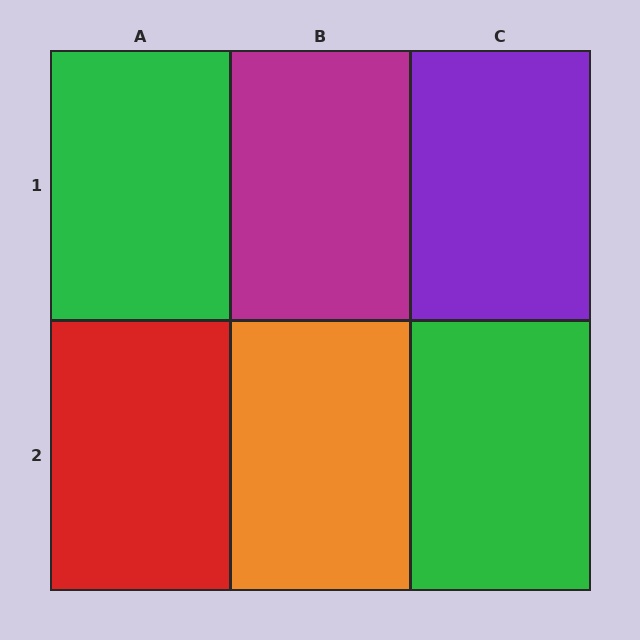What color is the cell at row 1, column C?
Purple.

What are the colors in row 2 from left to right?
Red, orange, green.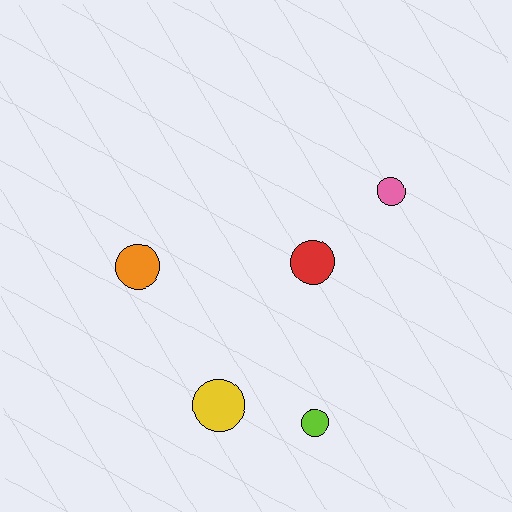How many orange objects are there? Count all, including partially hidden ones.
There is 1 orange object.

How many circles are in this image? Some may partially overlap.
There are 5 circles.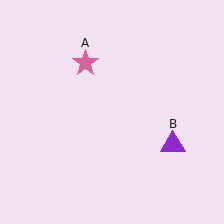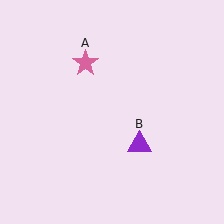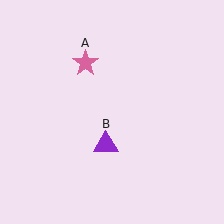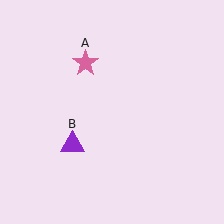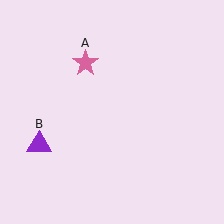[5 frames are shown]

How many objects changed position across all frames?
1 object changed position: purple triangle (object B).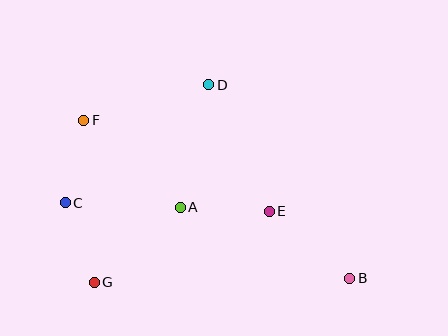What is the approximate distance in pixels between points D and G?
The distance between D and G is approximately 228 pixels.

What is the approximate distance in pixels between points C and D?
The distance between C and D is approximately 186 pixels.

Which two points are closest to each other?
Points C and G are closest to each other.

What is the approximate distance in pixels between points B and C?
The distance between B and C is approximately 294 pixels.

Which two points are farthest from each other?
Points B and F are farthest from each other.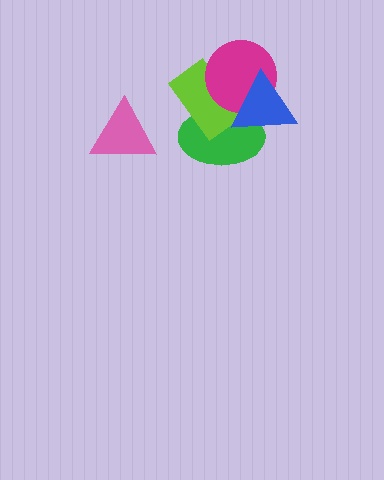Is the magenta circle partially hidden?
Yes, it is partially covered by another shape.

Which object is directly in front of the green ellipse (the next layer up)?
The lime rectangle is directly in front of the green ellipse.